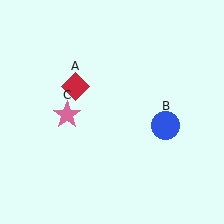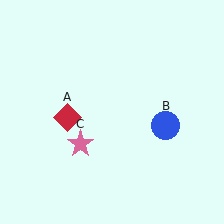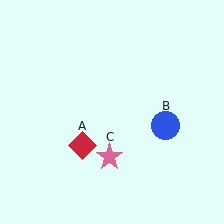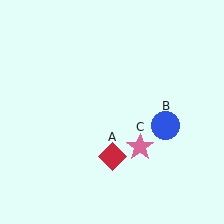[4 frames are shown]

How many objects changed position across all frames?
2 objects changed position: red diamond (object A), pink star (object C).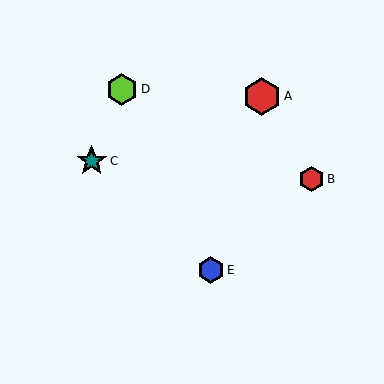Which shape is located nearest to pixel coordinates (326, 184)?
The red hexagon (labeled B) at (311, 179) is nearest to that location.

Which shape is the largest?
The red hexagon (labeled A) is the largest.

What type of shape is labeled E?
Shape E is a blue hexagon.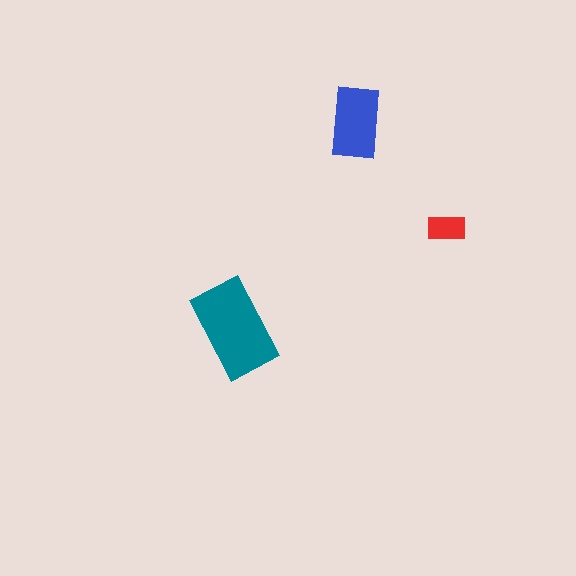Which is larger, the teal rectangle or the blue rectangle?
The teal one.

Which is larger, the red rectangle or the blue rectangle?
The blue one.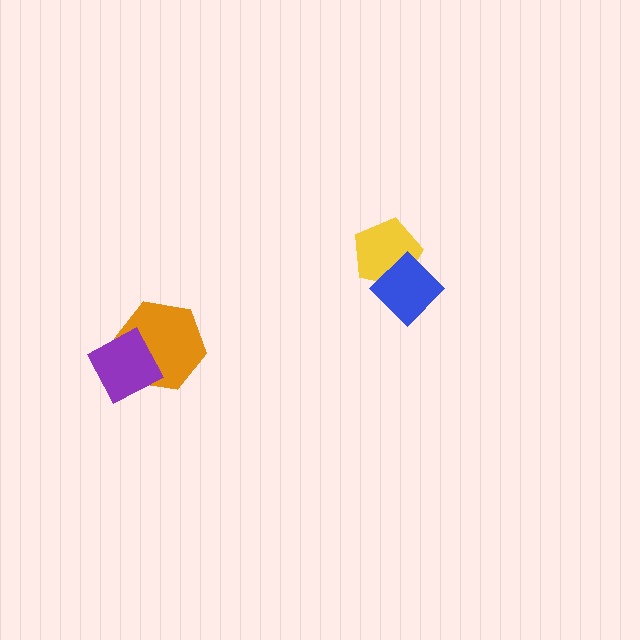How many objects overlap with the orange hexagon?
1 object overlaps with the orange hexagon.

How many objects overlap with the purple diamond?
1 object overlaps with the purple diamond.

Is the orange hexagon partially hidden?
Yes, it is partially covered by another shape.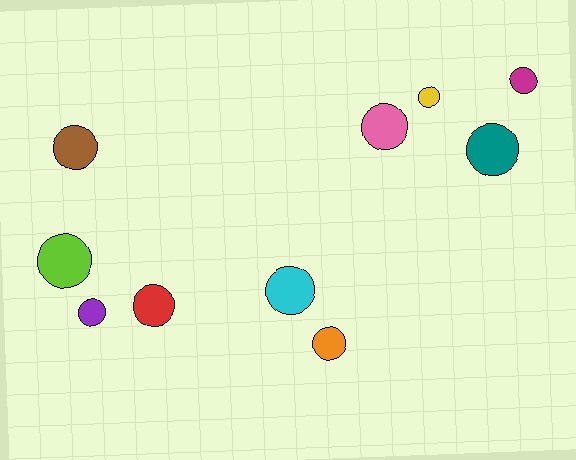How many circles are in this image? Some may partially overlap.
There are 10 circles.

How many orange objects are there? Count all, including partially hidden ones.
There is 1 orange object.